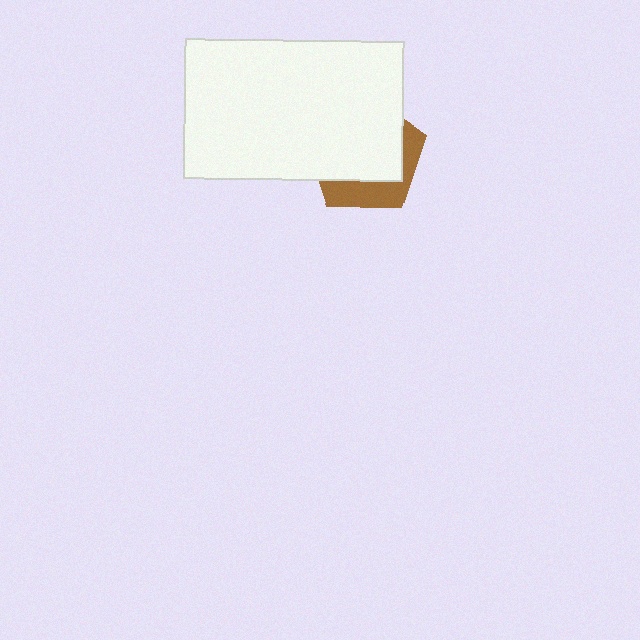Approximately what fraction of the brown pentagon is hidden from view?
Roughly 69% of the brown pentagon is hidden behind the white rectangle.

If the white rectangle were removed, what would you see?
You would see the complete brown pentagon.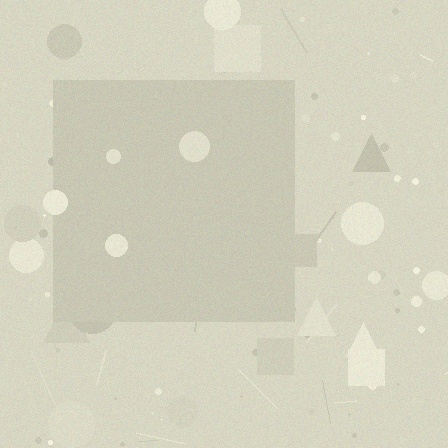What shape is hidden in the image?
A square is hidden in the image.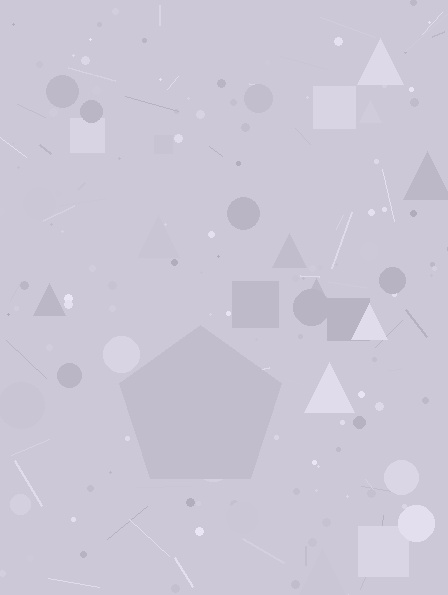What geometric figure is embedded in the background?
A pentagon is embedded in the background.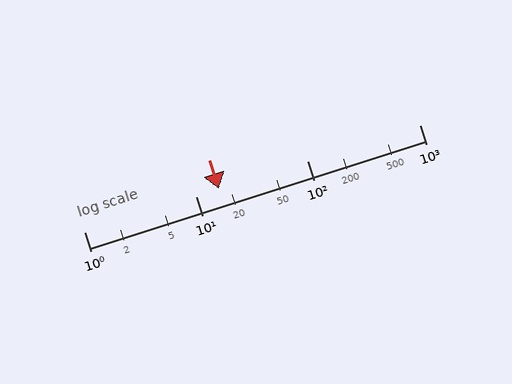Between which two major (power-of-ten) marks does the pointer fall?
The pointer is between 10 and 100.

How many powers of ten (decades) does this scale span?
The scale spans 3 decades, from 1 to 1000.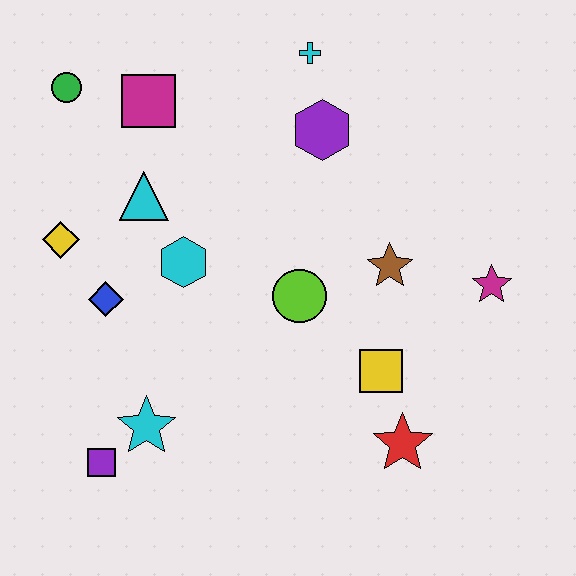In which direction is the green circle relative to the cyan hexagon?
The green circle is above the cyan hexagon.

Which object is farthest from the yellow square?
The green circle is farthest from the yellow square.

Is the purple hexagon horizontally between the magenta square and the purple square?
No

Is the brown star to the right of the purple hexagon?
Yes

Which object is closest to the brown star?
The lime circle is closest to the brown star.